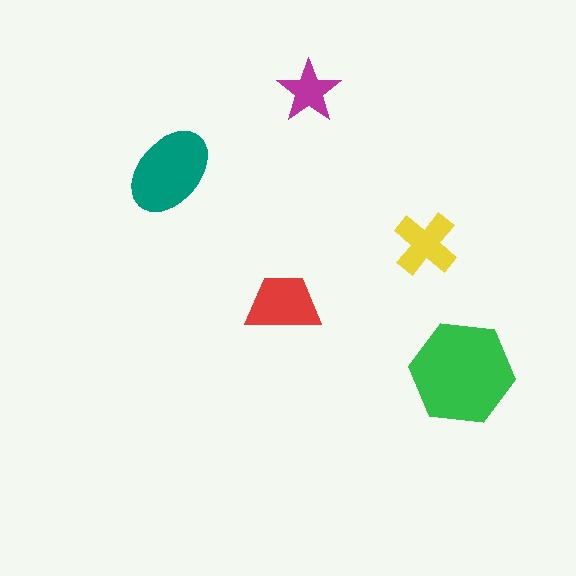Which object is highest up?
The magenta star is topmost.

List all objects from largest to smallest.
The green hexagon, the teal ellipse, the red trapezoid, the yellow cross, the magenta star.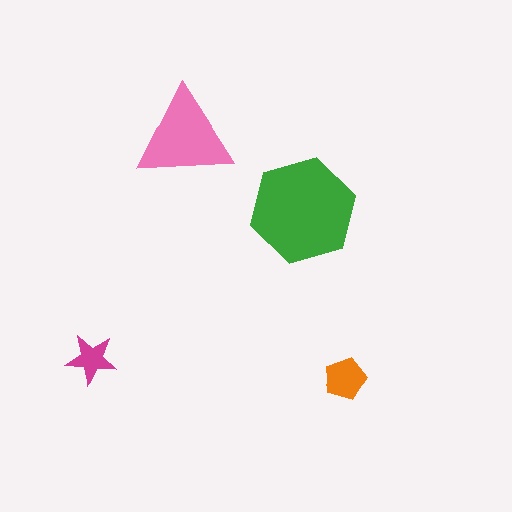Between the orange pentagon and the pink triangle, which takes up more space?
The pink triangle.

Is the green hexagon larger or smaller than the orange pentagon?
Larger.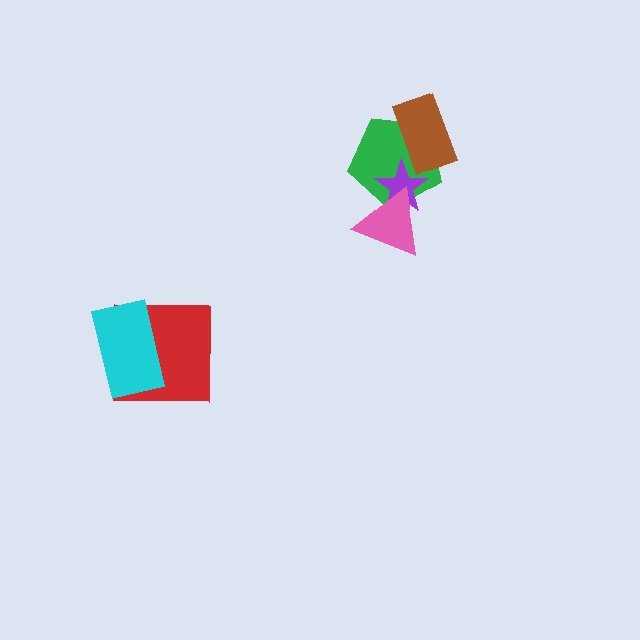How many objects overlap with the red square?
1 object overlaps with the red square.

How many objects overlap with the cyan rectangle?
1 object overlaps with the cyan rectangle.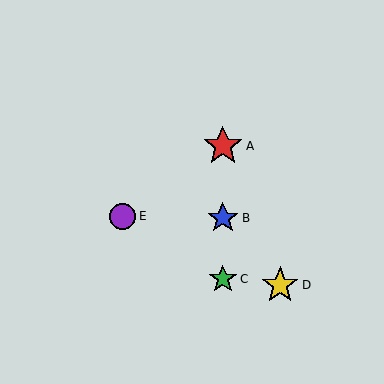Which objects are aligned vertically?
Objects A, B, C are aligned vertically.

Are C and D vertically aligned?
No, C is at x≈223 and D is at x≈280.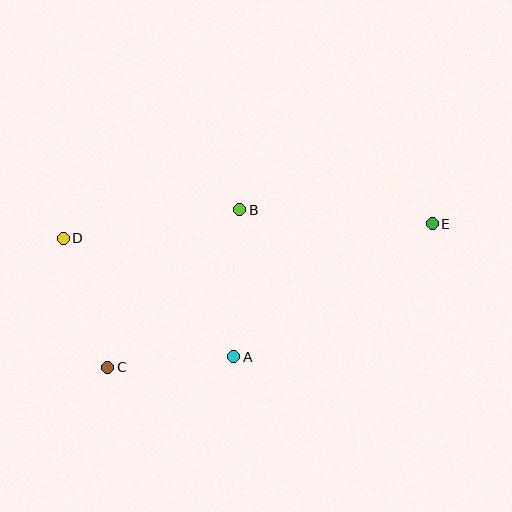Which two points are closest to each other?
Points A and C are closest to each other.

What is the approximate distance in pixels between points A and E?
The distance between A and E is approximately 239 pixels.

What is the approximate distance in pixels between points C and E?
The distance between C and E is approximately 355 pixels.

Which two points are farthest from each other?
Points D and E are farthest from each other.